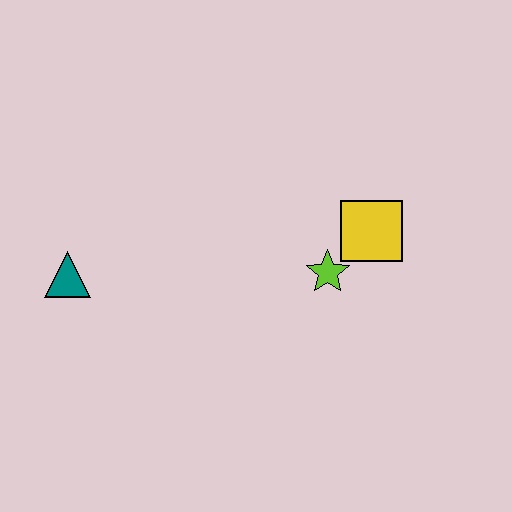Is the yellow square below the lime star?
No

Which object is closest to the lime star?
The yellow square is closest to the lime star.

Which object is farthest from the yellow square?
The teal triangle is farthest from the yellow square.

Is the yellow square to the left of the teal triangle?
No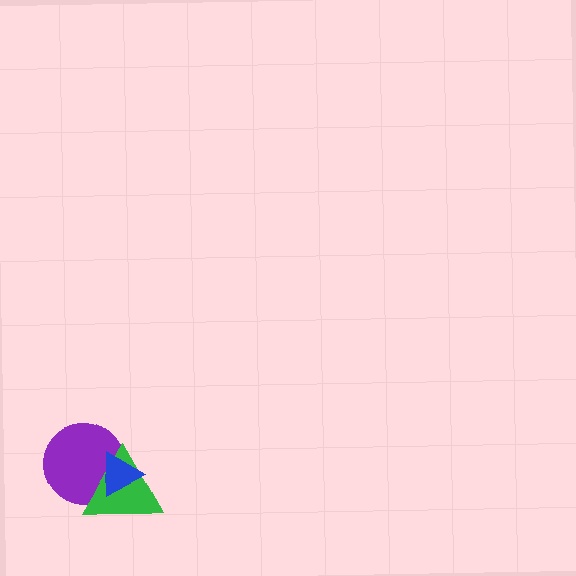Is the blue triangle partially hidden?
No, no other shape covers it.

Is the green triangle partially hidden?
Yes, it is partially covered by another shape.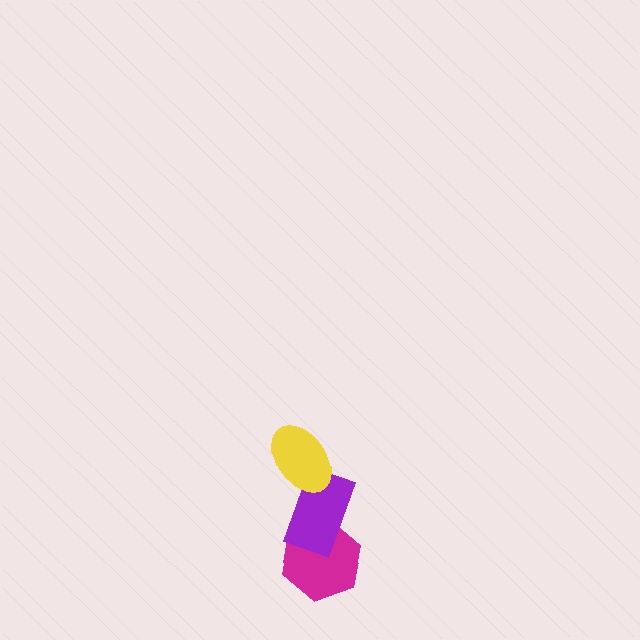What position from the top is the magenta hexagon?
The magenta hexagon is 3rd from the top.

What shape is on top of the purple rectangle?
The yellow ellipse is on top of the purple rectangle.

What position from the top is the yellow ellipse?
The yellow ellipse is 1st from the top.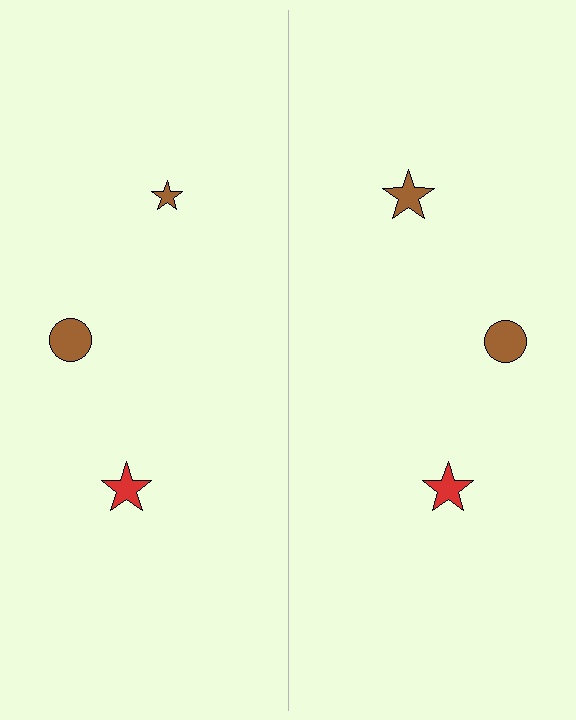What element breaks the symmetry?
The brown star on the right side has a different size than its mirror counterpart.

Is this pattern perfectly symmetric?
No, the pattern is not perfectly symmetric. The brown star on the right side has a different size than its mirror counterpart.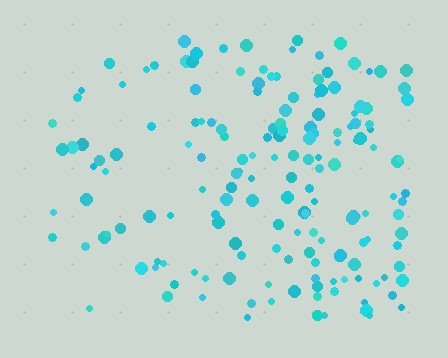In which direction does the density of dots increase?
From left to right, with the right side densest.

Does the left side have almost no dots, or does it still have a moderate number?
Still a moderate number, just noticeably fewer than the right.